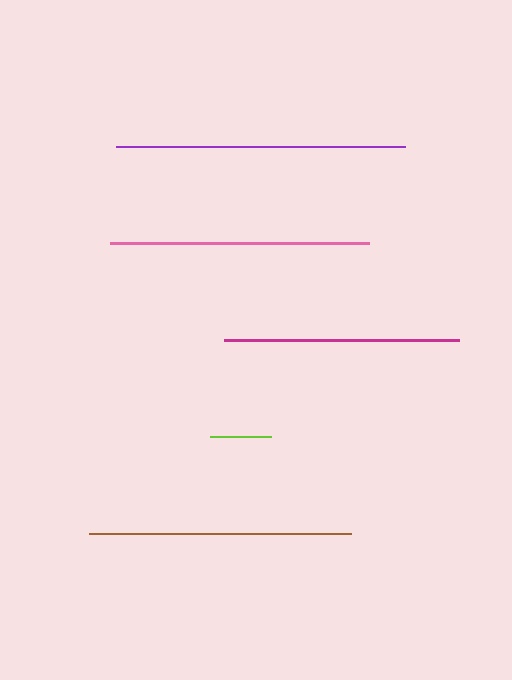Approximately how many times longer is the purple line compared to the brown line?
The purple line is approximately 1.1 times the length of the brown line.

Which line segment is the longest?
The purple line is the longest at approximately 289 pixels.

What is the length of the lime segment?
The lime segment is approximately 61 pixels long.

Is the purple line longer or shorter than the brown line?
The purple line is longer than the brown line.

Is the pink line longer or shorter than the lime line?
The pink line is longer than the lime line.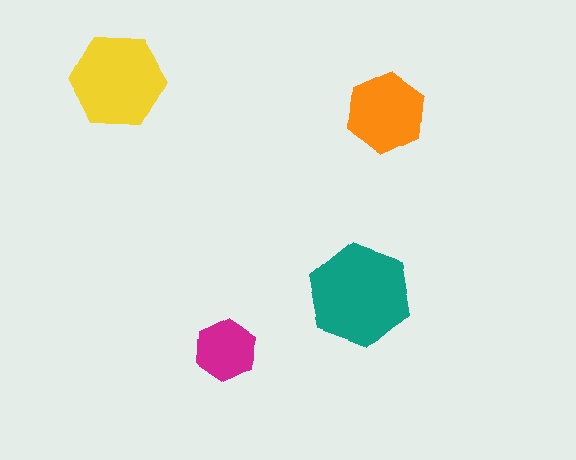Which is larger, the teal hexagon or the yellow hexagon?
The teal one.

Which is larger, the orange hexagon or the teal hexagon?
The teal one.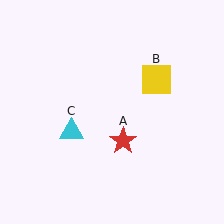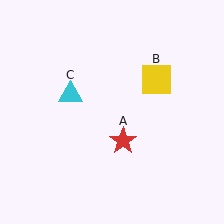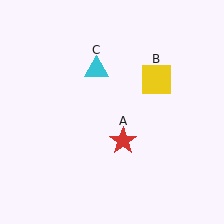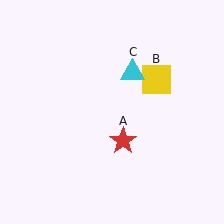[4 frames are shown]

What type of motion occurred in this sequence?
The cyan triangle (object C) rotated clockwise around the center of the scene.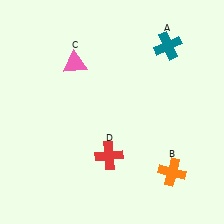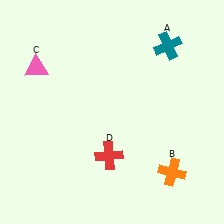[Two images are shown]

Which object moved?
The pink triangle (C) moved left.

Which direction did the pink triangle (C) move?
The pink triangle (C) moved left.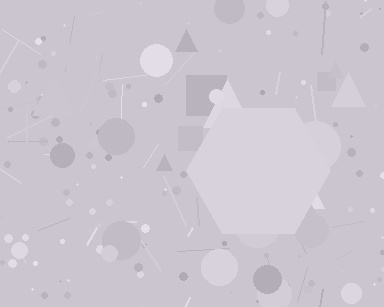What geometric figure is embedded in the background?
A hexagon is embedded in the background.